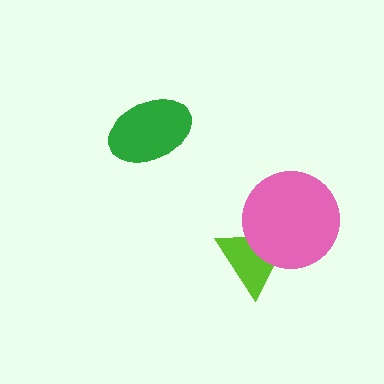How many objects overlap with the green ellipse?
0 objects overlap with the green ellipse.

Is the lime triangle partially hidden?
Yes, it is partially covered by another shape.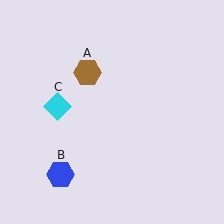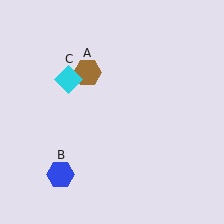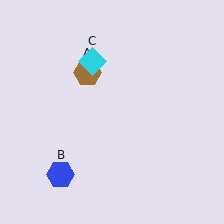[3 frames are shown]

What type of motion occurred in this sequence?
The cyan diamond (object C) rotated clockwise around the center of the scene.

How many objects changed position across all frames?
1 object changed position: cyan diamond (object C).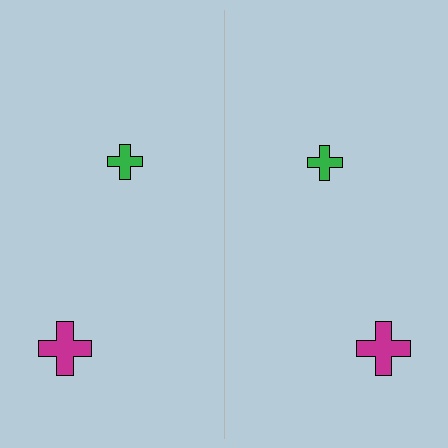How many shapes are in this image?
There are 4 shapes in this image.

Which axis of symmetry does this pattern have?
The pattern has a vertical axis of symmetry running through the center of the image.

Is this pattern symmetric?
Yes, this pattern has bilateral (reflection) symmetry.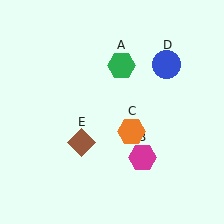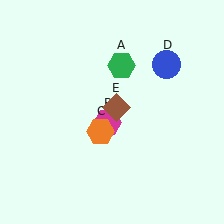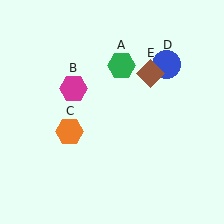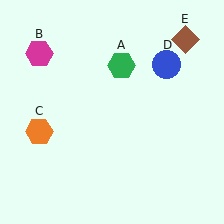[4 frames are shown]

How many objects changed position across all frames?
3 objects changed position: magenta hexagon (object B), orange hexagon (object C), brown diamond (object E).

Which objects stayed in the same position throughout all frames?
Green hexagon (object A) and blue circle (object D) remained stationary.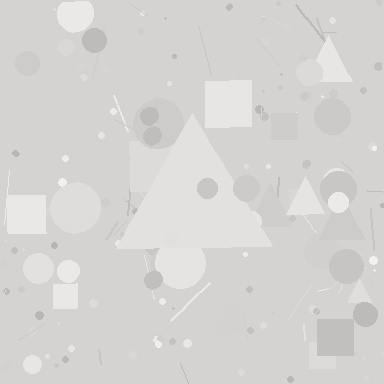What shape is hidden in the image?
A triangle is hidden in the image.